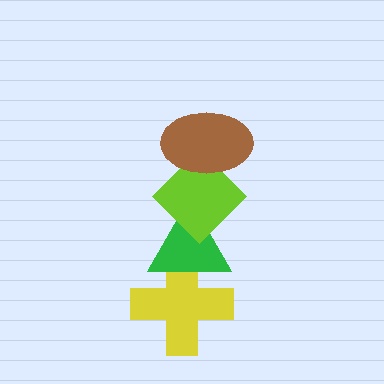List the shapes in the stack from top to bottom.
From top to bottom: the brown ellipse, the lime diamond, the green triangle, the yellow cross.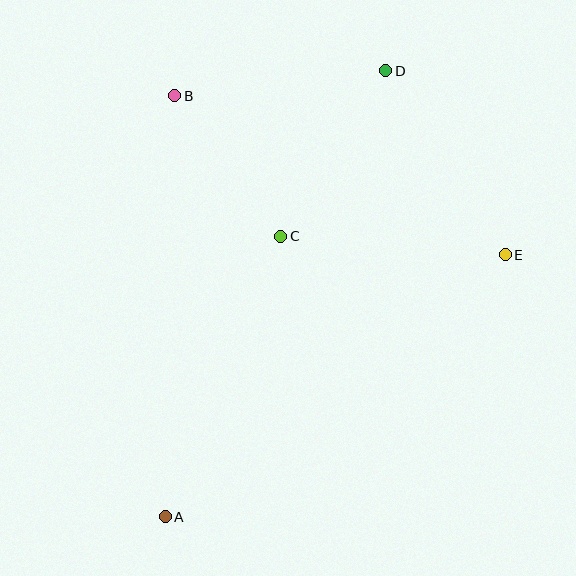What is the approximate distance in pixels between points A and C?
The distance between A and C is approximately 303 pixels.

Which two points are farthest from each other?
Points A and D are farthest from each other.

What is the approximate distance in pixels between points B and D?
The distance between B and D is approximately 213 pixels.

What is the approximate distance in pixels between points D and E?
The distance between D and E is approximately 220 pixels.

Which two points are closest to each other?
Points B and C are closest to each other.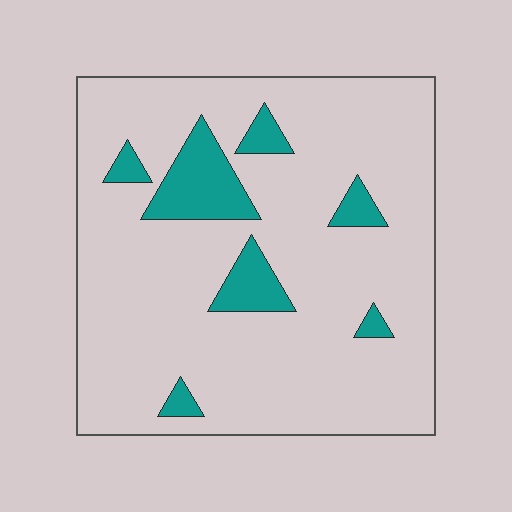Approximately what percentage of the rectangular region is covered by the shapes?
Approximately 15%.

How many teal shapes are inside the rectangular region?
7.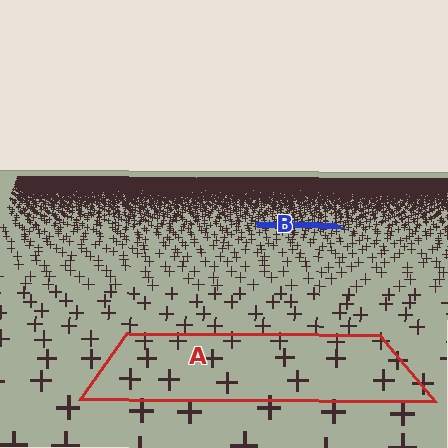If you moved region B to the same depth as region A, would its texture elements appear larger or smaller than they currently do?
They would appear larger. At a closer depth, the same texture elements are projected at a bigger on-screen size.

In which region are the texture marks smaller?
The texture marks are smaller in region B, because it is farther away.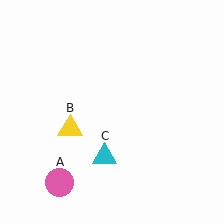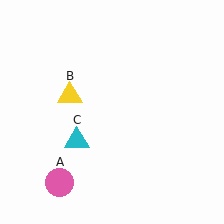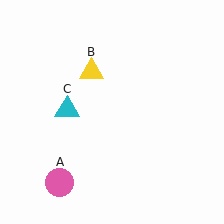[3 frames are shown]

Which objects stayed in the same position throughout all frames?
Pink circle (object A) remained stationary.